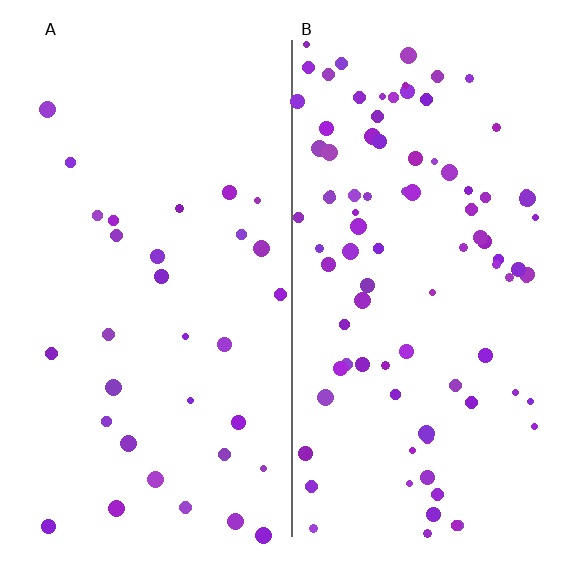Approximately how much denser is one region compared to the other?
Approximately 2.9× — region B over region A.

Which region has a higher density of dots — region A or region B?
B (the right).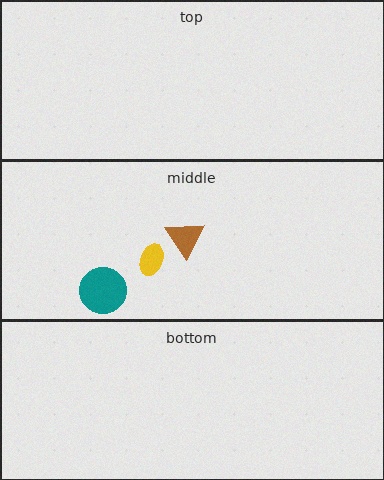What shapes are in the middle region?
The teal circle, the brown triangle, the yellow ellipse.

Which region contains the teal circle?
The middle region.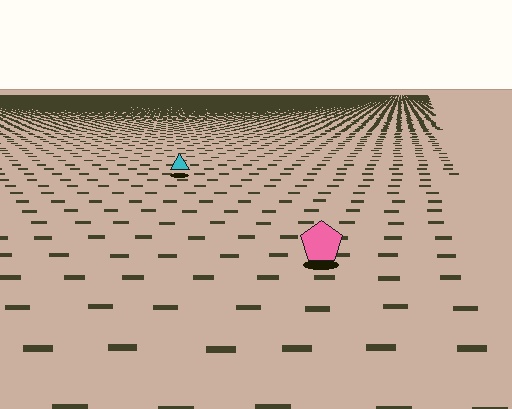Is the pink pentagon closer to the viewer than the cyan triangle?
Yes. The pink pentagon is closer — you can tell from the texture gradient: the ground texture is coarser near it.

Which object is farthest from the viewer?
The cyan triangle is farthest from the viewer. It appears smaller and the ground texture around it is denser.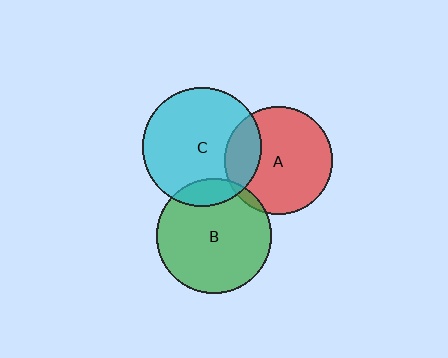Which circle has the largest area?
Circle C (cyan).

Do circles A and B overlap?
Yes.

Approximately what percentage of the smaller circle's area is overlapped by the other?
Approximately 5%.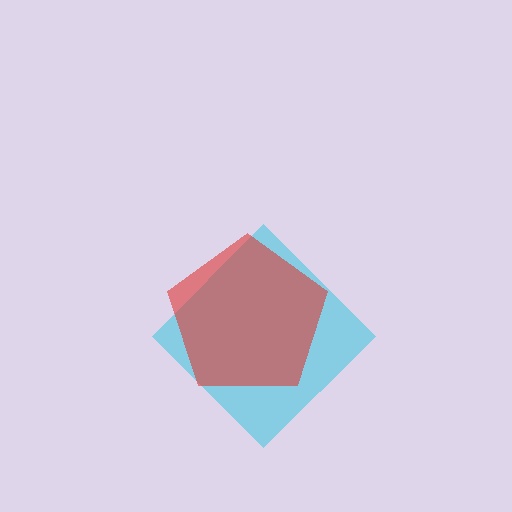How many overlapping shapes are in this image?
There are 2 overlapping shapes in the image.